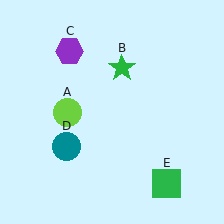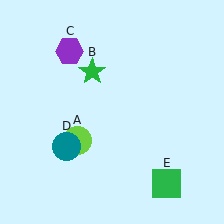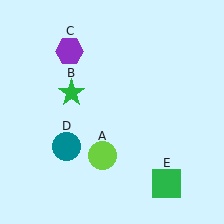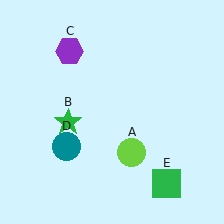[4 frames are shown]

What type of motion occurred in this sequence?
The lime circle (object A), green star (object B) rotated counterclockwise around the center of the scene.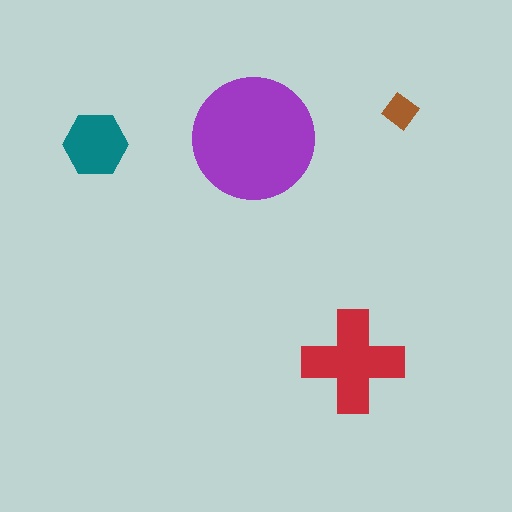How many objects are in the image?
There are 4 objects in the image.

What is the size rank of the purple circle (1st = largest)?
1st.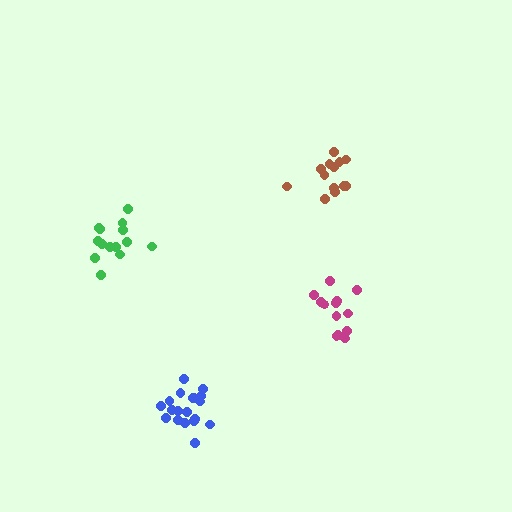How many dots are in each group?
Group 1: 14 dots, Group 2: 13 dots, Group 3: 13 dots, Group 4: 19 dots (59 total).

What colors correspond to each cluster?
The clusters are colored: green, brown, magenta, blue.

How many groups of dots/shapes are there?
There are 4 groups.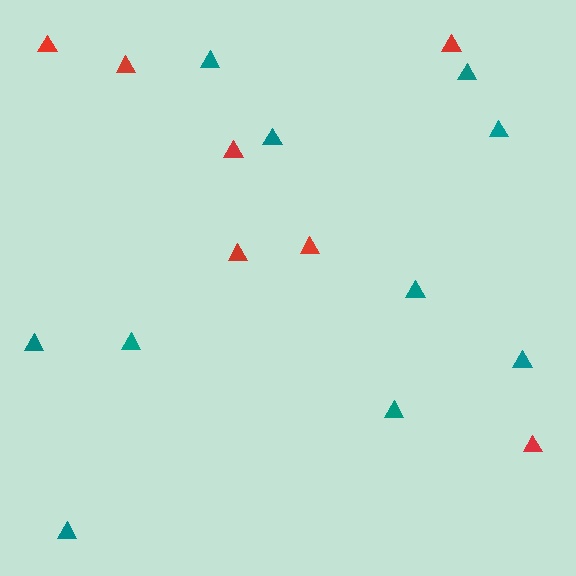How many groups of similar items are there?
There are 2 groups: one group of teal triangles (10) and one group of red triangles (7).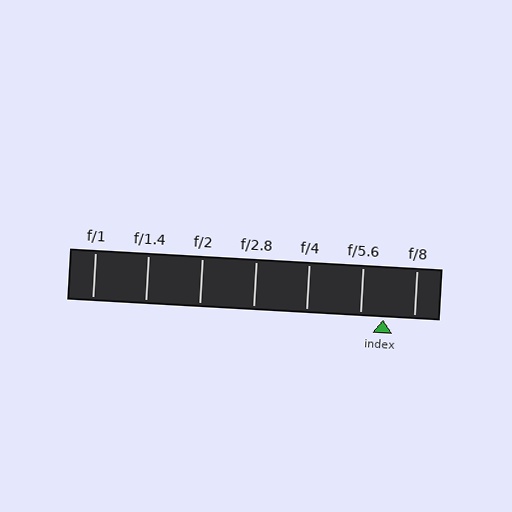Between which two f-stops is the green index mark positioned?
The index mark is between f/5.6 and f/8.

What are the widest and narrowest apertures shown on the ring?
The widest aperture shown is f/1 and the narrowest is f/8.